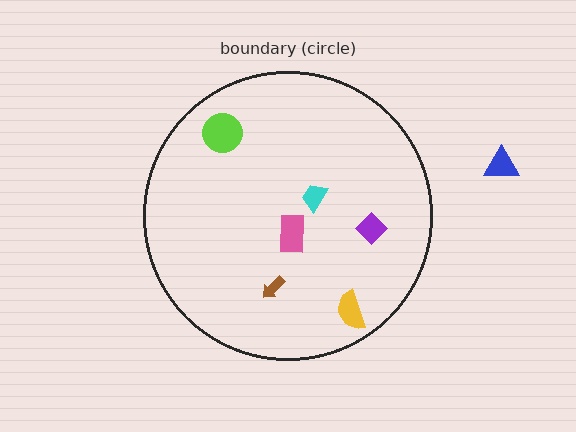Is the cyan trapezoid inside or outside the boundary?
Inside.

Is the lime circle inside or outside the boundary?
Inside.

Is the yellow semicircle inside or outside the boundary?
Inside.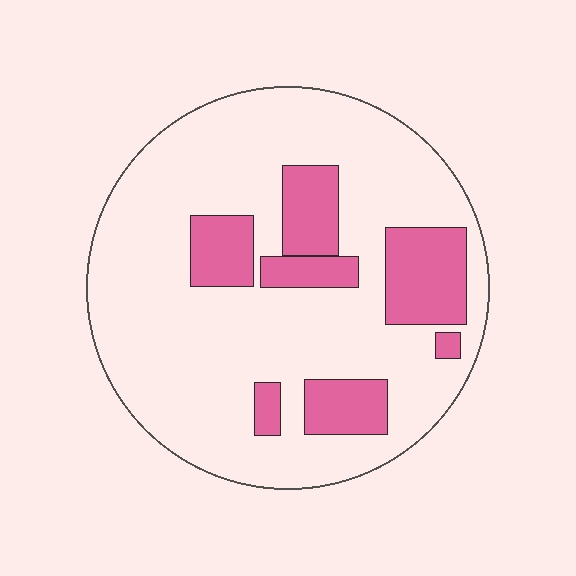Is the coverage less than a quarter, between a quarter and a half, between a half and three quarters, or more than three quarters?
Less than a quarter.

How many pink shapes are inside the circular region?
7.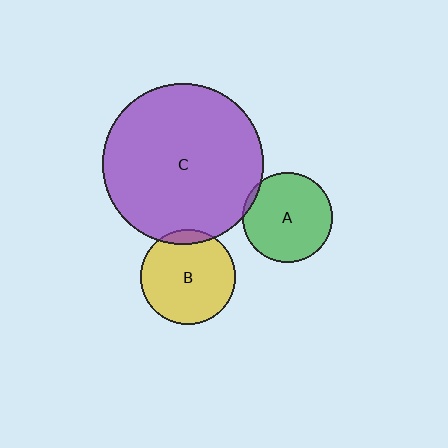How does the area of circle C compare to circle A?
Approximately 3.2 times.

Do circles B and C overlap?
Yes.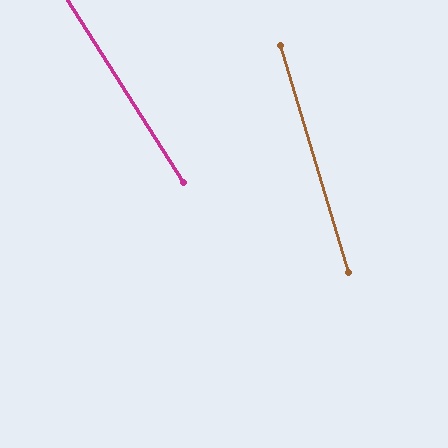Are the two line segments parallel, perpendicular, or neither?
Neither parallel nor perpendicular — they differ by about 16°.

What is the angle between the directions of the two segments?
Approximately 16 degrees.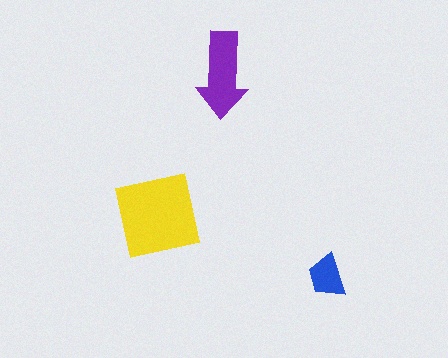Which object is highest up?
The purple arrow is topmost.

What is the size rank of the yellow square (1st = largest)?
1st.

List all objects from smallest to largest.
The blue trapezoid, the purple arrow, the yellow square.